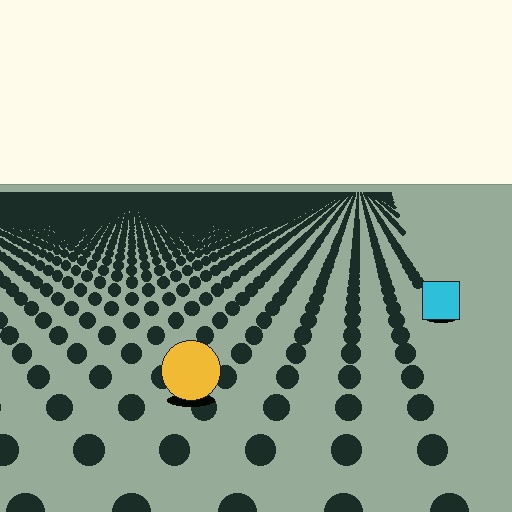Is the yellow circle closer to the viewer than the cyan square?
Yes. The yellow circle is closer — you can tell from the texture gradient: the ground texture is coarser near it.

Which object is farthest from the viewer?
The cyan square is farthest from the viewer. It appears smaller and the ground texture around it is denser.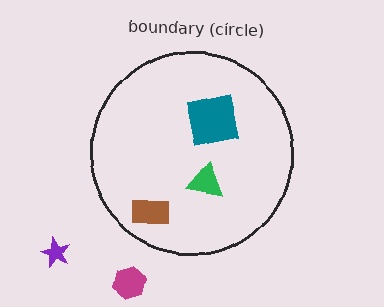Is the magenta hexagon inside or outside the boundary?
Outside.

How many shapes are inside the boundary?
3 inside, 2 outside.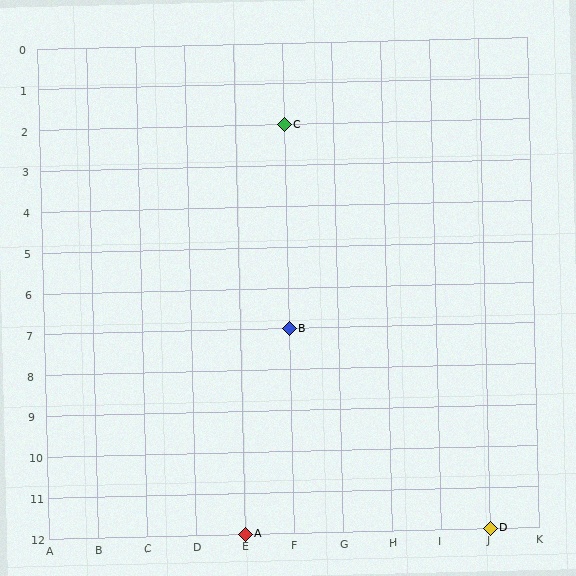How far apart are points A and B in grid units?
Points A and B are 1 column and 5 rows apart (about 5.1 grid units diagonally).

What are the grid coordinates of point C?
Point C is at grid coordinates (F, 2).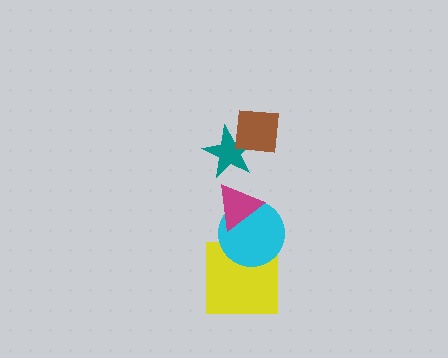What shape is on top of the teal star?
The brown square is on top of the teal star.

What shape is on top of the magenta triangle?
The teal star is on top of the magenta triangle.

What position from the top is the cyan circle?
The cyan circle is 4th from the top.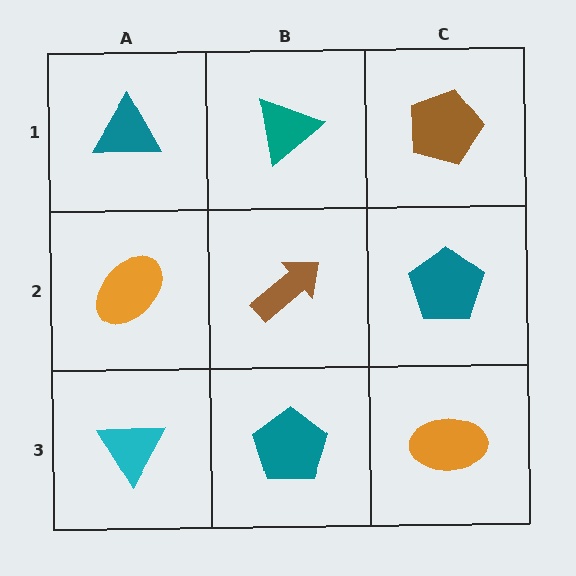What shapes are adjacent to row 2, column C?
A brown pentagon (row 1, column C), an orange ellipse (row 3, column C), a brown arrow (row 2, column B).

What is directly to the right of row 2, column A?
A brown arrow.